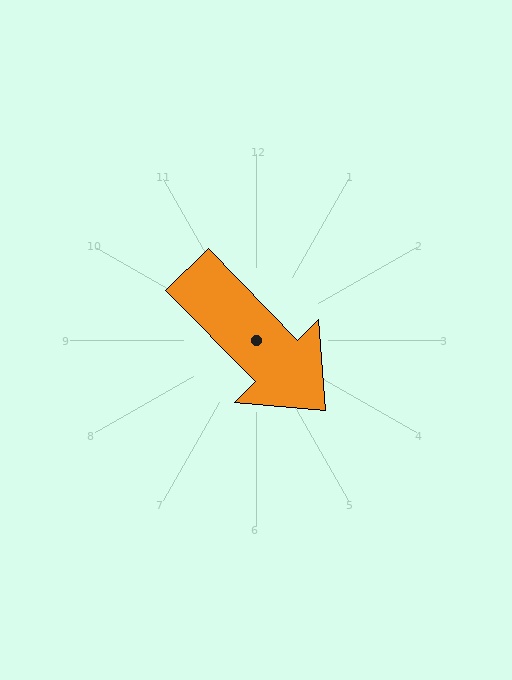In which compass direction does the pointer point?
Southeast.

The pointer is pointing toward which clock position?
Roughly 5 o'clock.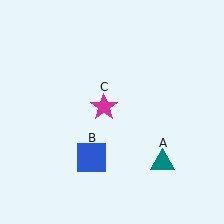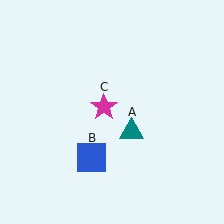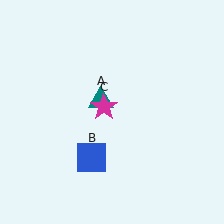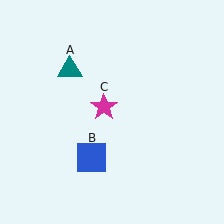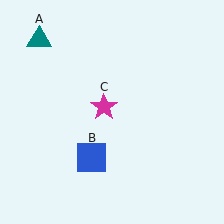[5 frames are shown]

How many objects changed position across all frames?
1 object changed position: teal triangle (object A).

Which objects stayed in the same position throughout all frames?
Blue square (object B) and magenta star (object C) remained stationary.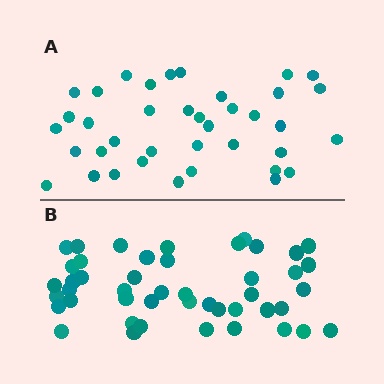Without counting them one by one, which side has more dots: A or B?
Region B (the bottom region) has more dots.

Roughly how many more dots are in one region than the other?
Region B has roughly 8 or so more dots than region A.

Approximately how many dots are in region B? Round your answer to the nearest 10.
About 50 dots. (The exact count is 46, which rounds to 50.)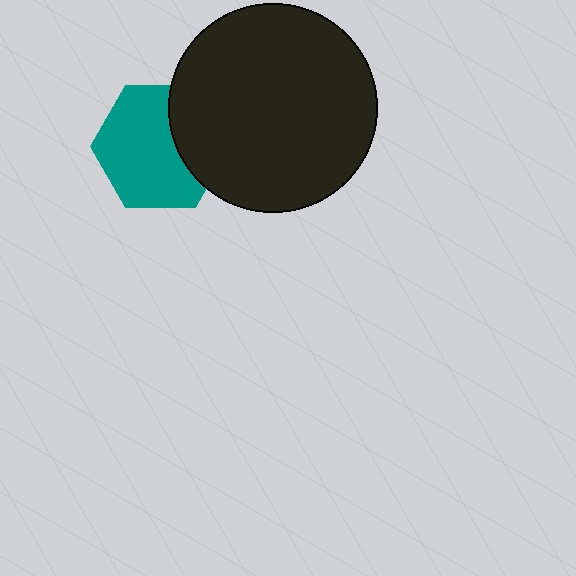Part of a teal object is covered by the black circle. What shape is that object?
It is a hexagon.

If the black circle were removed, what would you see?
You would see the complete teal hexagon.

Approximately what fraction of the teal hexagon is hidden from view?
Roughly 31% of the teal hexagon is hidden behind the black circle.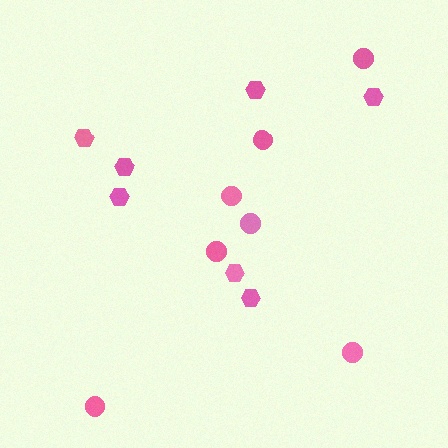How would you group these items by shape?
There are 2 groups: one group of hexagons (7) and one group of circles (7).